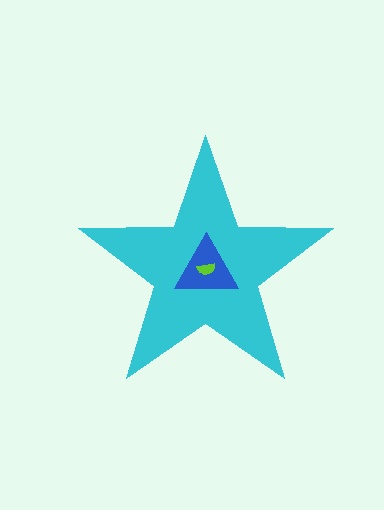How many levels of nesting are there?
3.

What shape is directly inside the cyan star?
The blue triangle.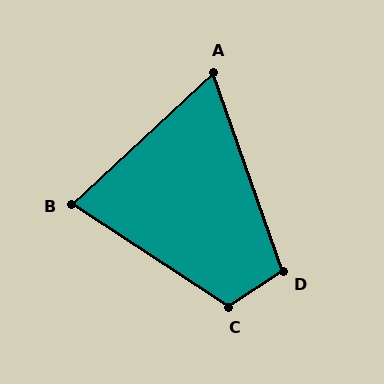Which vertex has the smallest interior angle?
A, at approximately 67 degrees.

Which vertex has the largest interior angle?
C, at approximately 113 degrees.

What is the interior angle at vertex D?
Approximately 104 degrees (obtuse).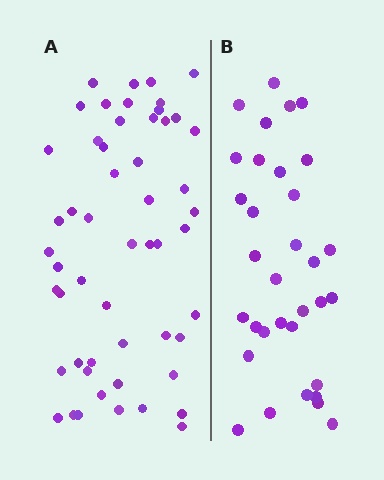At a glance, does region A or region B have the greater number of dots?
Region A (the left region) has more dots.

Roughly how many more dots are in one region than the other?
Region A has approximately 20 more dots than region B.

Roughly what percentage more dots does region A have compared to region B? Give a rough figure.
About 60% more.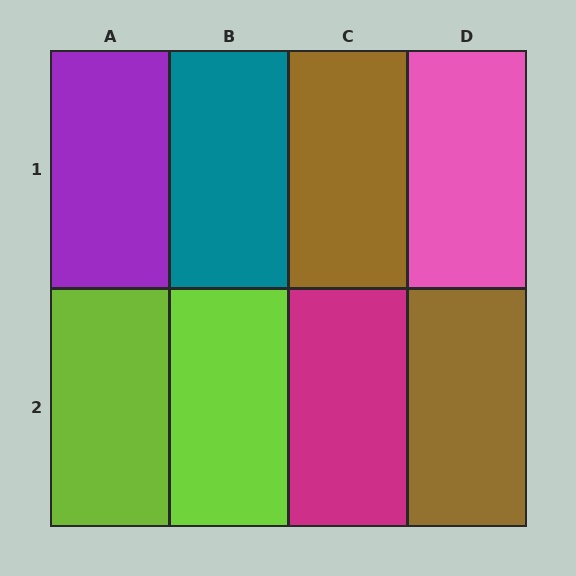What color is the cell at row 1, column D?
Pink.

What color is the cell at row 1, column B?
Teal.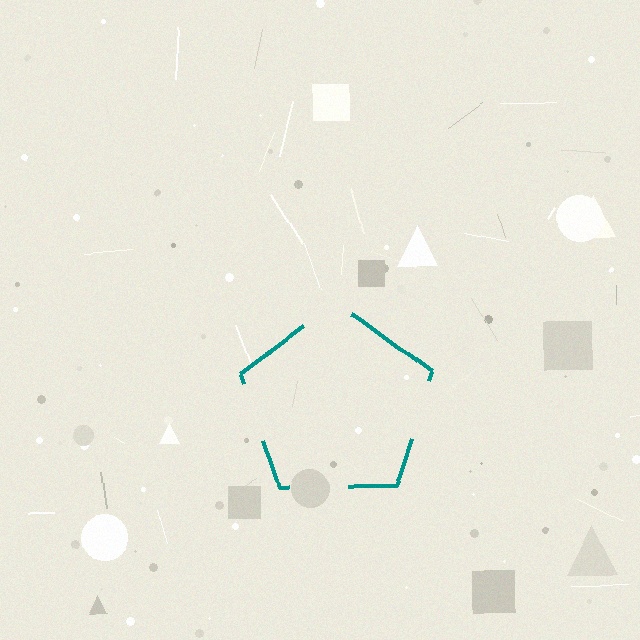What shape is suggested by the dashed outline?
The dashed outline suggests a pentagon.